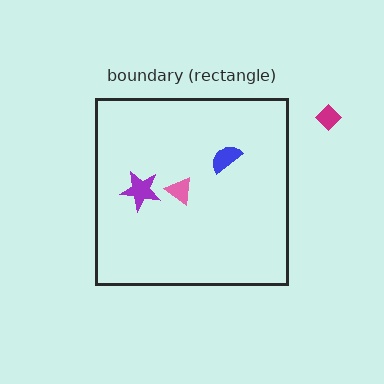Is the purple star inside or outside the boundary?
Inside.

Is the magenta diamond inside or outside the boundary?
Outside.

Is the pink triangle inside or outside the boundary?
Inside.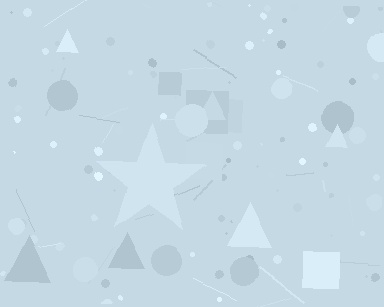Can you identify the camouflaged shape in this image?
The camouflaged shape is a star.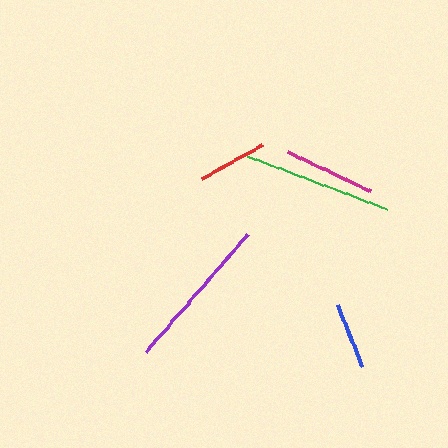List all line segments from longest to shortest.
From longest to shortest: purple, green, magenta, red, blue.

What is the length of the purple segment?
The purple segment is approximately 156 pixels long.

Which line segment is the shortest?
The blue line is the shortest at approximately 66 pixels.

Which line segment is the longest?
The purple line is the longest at approximately 156 pixels.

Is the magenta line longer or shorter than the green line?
The green line is longer than the magenta line.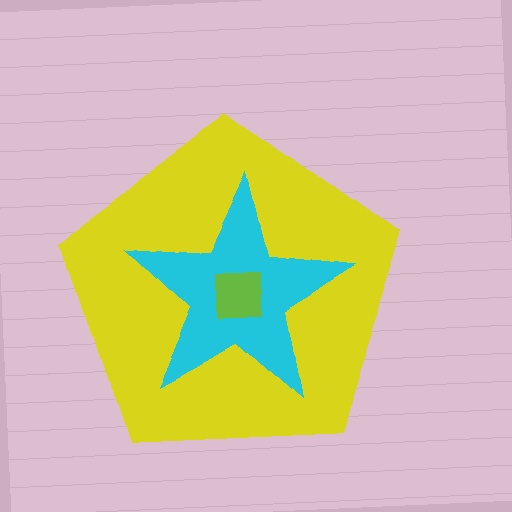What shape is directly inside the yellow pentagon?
The cyan star.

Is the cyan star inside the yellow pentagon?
Yes.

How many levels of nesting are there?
3.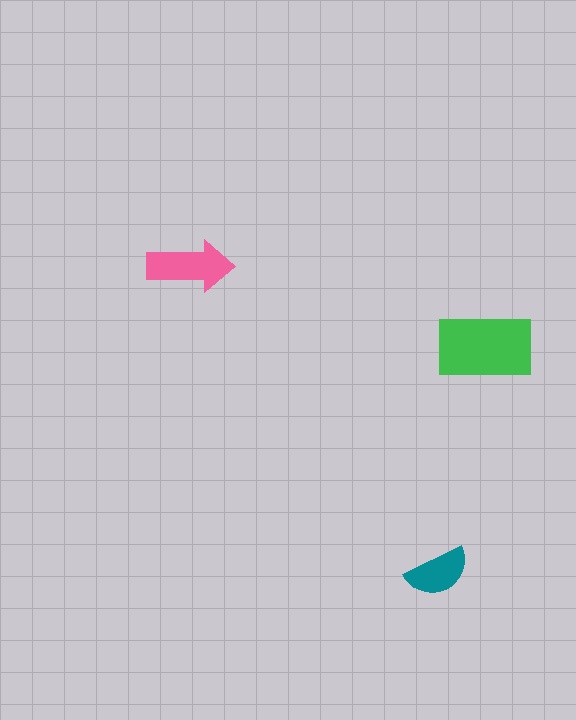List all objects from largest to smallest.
The green rectangle, the pink arrow, the teal semicircle.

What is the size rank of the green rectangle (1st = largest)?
1st.